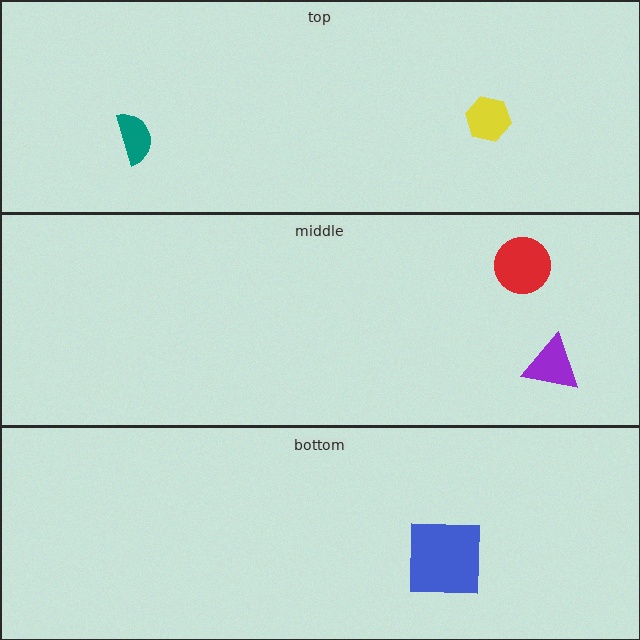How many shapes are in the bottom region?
1.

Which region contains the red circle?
The middle region.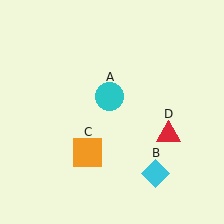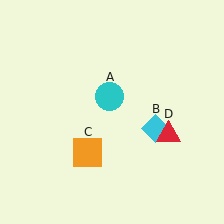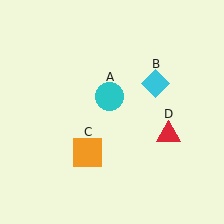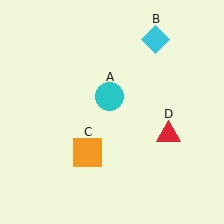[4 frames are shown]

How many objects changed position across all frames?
1 object changed position: cyan diamond (object B).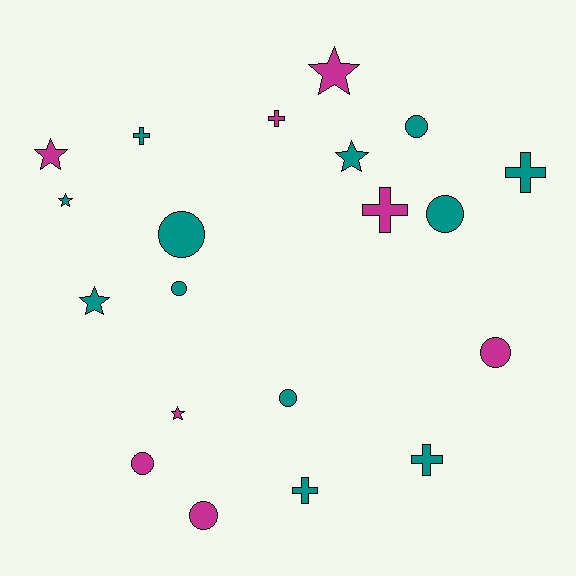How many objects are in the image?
There are 20 objects.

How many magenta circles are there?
There are 3 magenta circles.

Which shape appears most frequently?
Circle, with 8 objects.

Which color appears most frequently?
Teal, with 12 objects.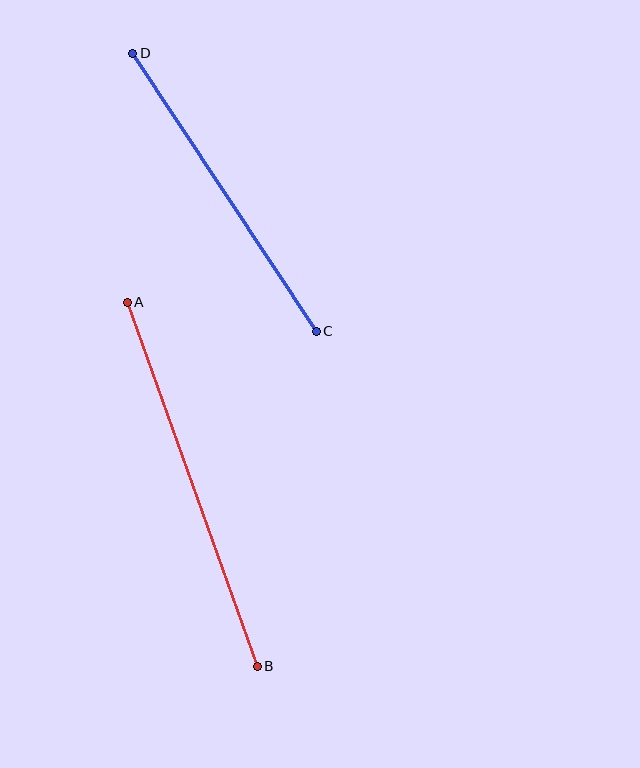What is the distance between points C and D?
The distance is approximately 333 pixels.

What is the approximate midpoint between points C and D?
The midpoint is at approximately (224, 192) pixels.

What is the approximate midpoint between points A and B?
The midpoint is at approximately (192, 484) pixels.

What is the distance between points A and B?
The distance is approximately 386 pixels.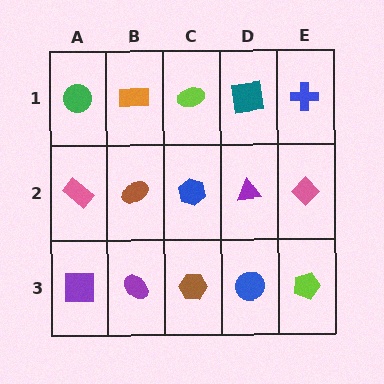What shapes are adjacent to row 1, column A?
A pink rectangle (row 2, column A), an orange rectangle (row 1, column B).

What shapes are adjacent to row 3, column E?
A pink diamond (row 2, column E), a blue circle (row 3, column D).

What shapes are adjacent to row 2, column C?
A lime ellipse (row 1, column C), a brown hexagon (row 3, column C), a brown ellipse (row 2, column B), a purple triangle (row 2, column D).